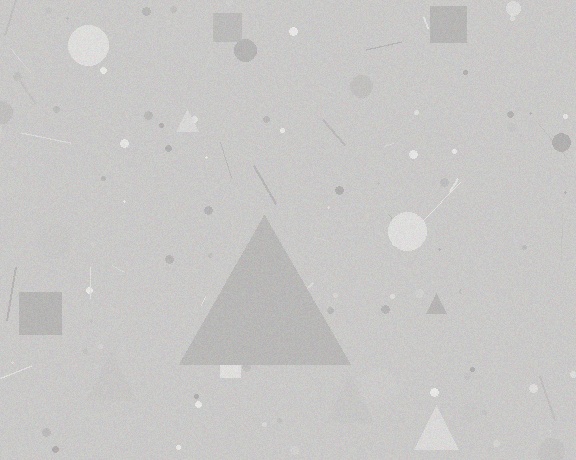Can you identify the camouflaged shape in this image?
The camouflaged shape is a triangle.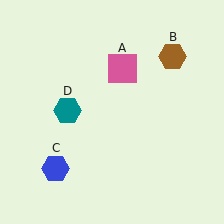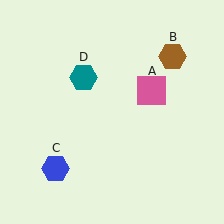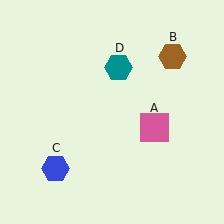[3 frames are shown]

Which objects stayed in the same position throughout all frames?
Brown hexagon (object B) and blue hexagon (object C) remained stationary.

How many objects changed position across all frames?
2 objects changed position: pink square (object A), teal hexagon (object D).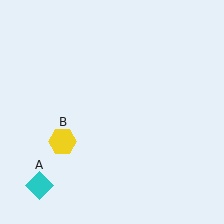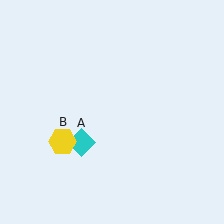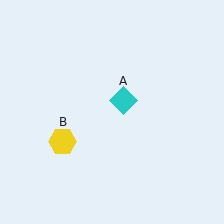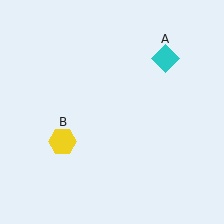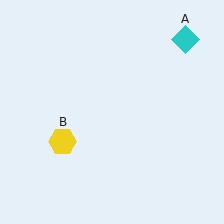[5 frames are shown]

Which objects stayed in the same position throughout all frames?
Yellow hexagon (object B) remained stationary.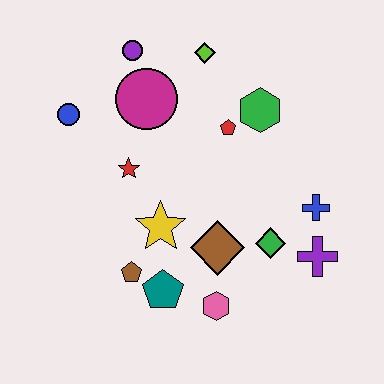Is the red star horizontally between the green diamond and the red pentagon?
No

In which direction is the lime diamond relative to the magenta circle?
The lime diamond is to the right of the magenta circle.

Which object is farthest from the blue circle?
The purple cross is farthest from the blue circle.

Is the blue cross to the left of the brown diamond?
No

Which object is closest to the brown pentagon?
The teal pentagon is closest to the brown pentagon.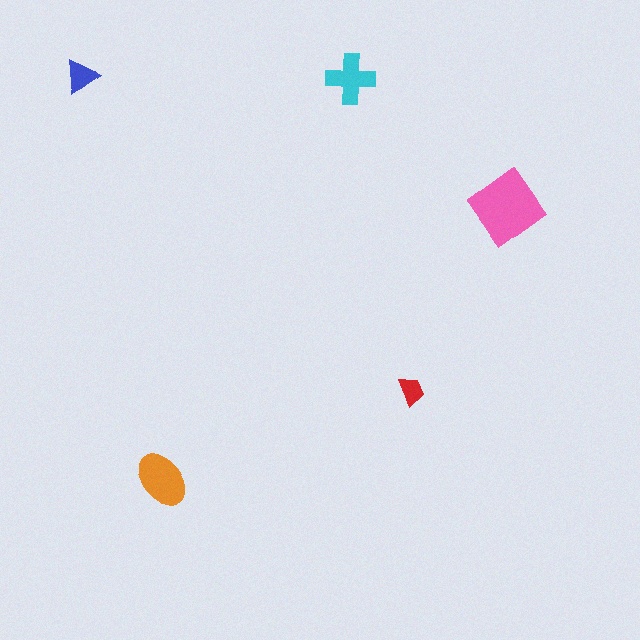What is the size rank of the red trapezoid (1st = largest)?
5th.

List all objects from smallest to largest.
The red trapezoid, the blue triangle, the cyan cross, the orange ellipse, the pink diamond.